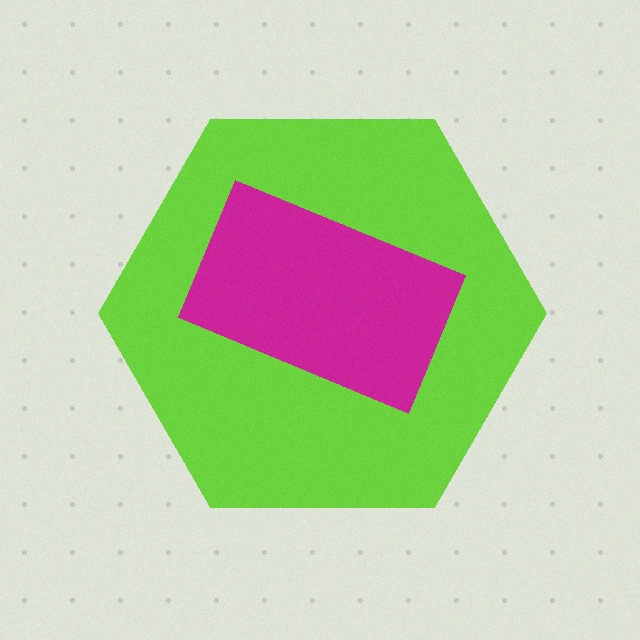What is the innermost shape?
The magenta rectangle.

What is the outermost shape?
The lime hexagon.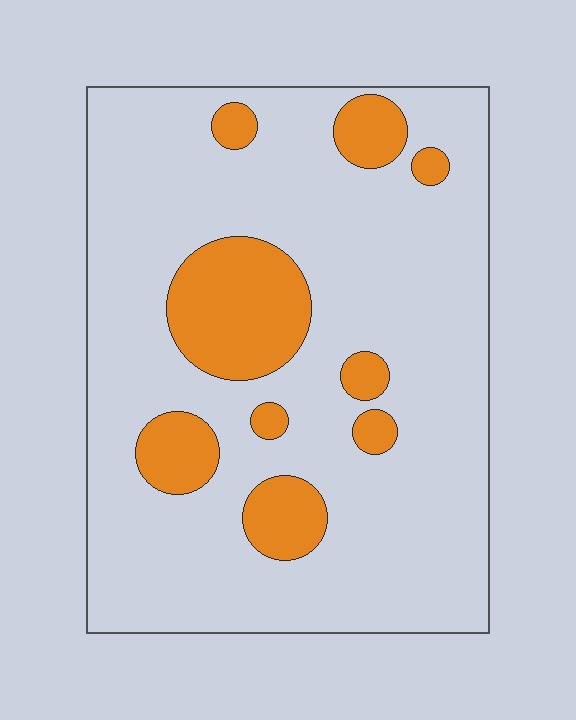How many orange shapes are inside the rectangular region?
9.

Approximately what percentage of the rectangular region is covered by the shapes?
Approximately 20%.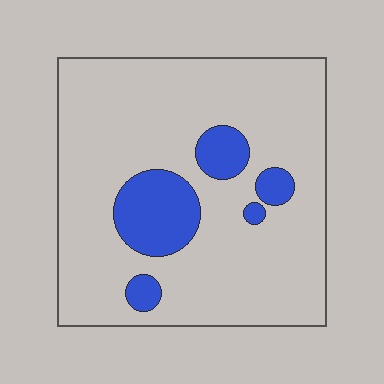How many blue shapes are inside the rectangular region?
5.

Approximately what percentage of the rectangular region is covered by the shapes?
Approximately 15%.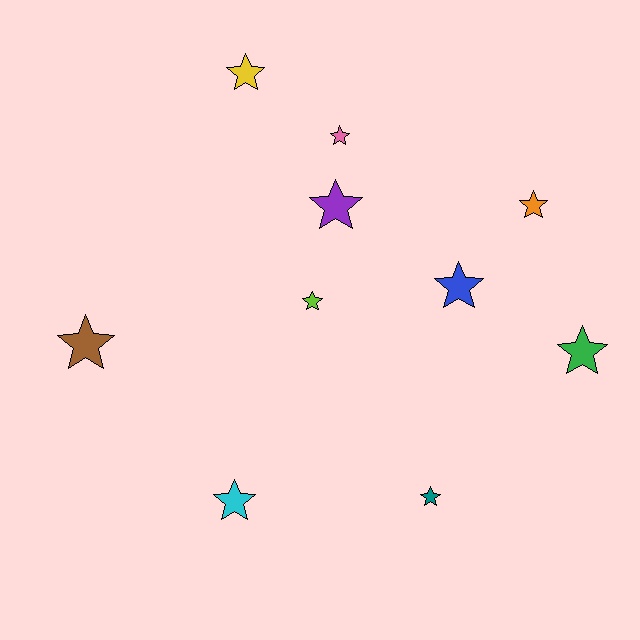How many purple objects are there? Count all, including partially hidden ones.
There is 1 purple object.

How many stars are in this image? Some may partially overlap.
There are 10 stars.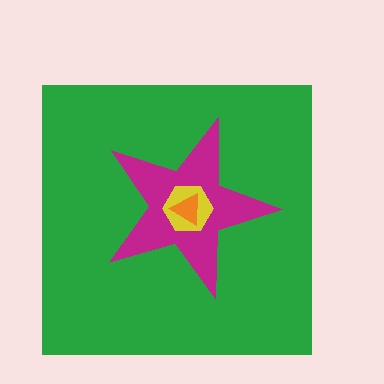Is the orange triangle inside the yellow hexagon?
Yes.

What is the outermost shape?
The green square.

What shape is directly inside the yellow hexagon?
The orange triangle.